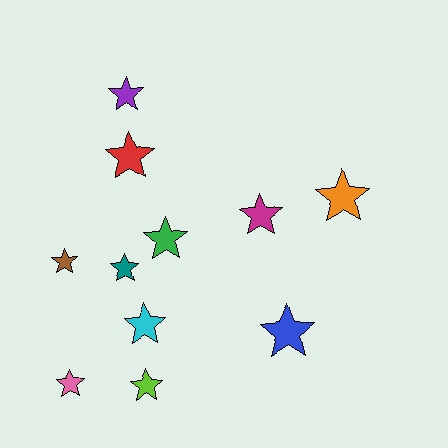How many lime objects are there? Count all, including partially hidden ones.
There is 1 lime object.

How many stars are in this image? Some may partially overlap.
There are 11 stars.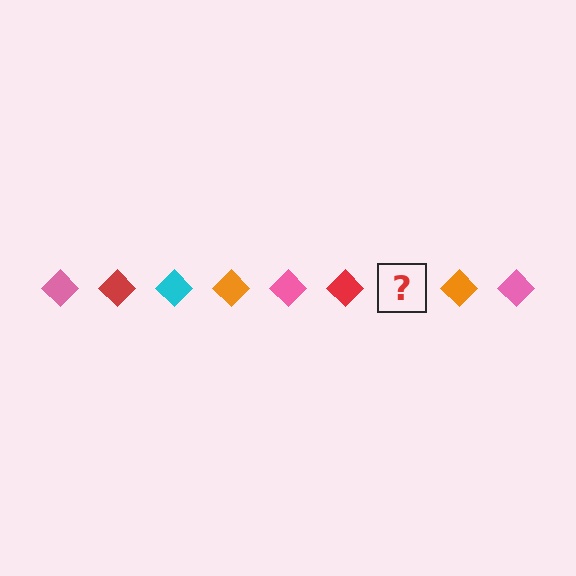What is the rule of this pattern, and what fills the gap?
The rule is that the pattern cycles through pink, red, cyan, orange diamonds. The gap should be filled with a cyan diamond.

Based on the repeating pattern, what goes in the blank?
The blank should be a cyan diamond.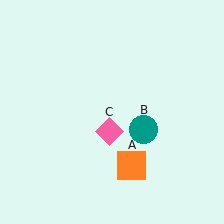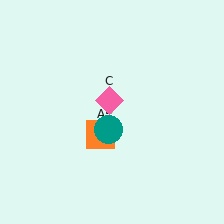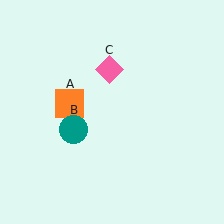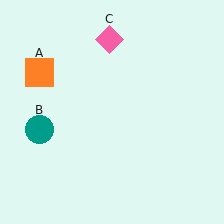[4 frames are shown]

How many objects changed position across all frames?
3 objects changed position: orange square (object A), teal circle (object B), pink diamond (object C).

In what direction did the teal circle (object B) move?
The teal circle (object B) moved left.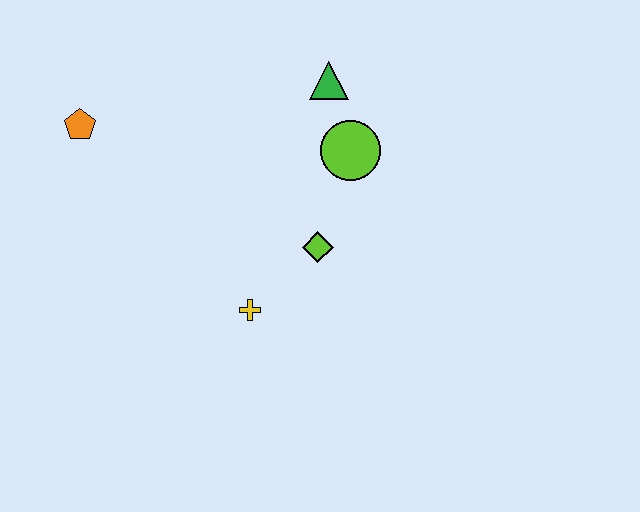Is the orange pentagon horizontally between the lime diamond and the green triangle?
No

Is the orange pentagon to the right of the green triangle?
No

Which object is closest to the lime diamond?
The yellow cross is closest to the lime diamond.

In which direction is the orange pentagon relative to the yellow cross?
The orange pentagon is above the yellow cross.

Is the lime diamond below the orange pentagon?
Yes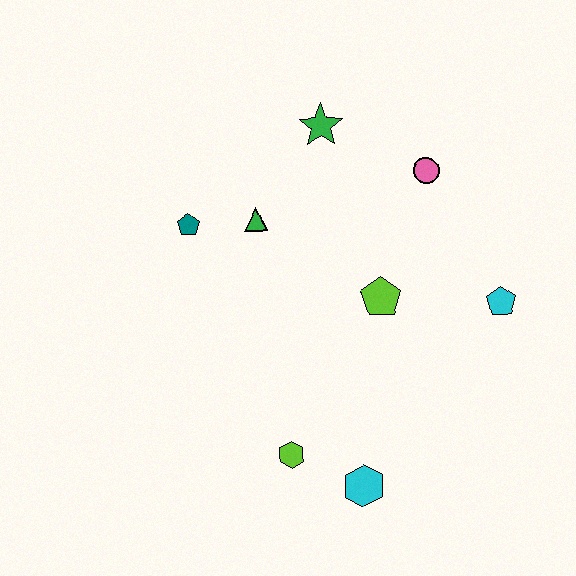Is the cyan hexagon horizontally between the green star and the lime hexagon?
No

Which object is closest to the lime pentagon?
The cyan pentagon is closest to the lime pentagon.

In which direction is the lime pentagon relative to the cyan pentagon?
The lime pentagon is to the left of the cyan pentagon.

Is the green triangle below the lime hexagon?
No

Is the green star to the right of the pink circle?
No